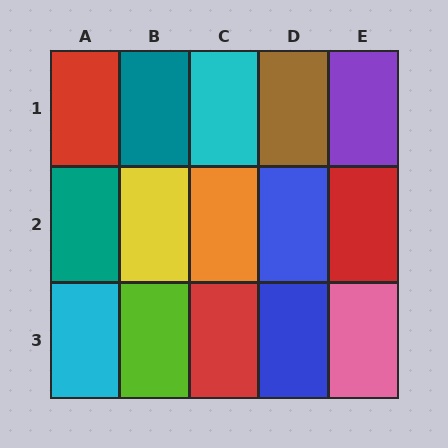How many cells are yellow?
1 cell is yellow.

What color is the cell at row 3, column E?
Pink.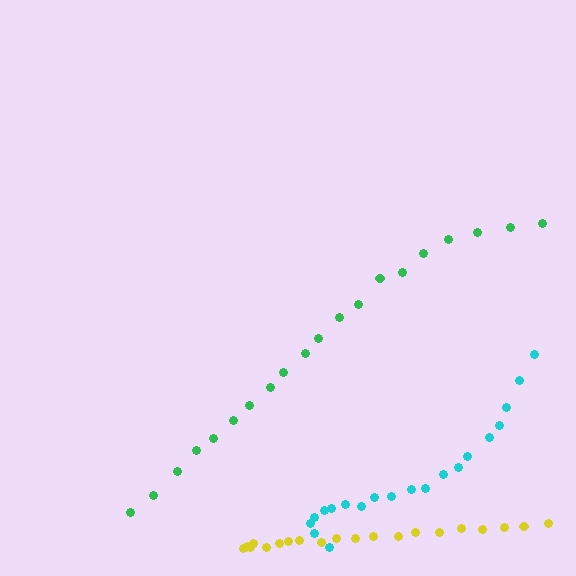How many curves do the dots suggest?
There are 3 distinct paths.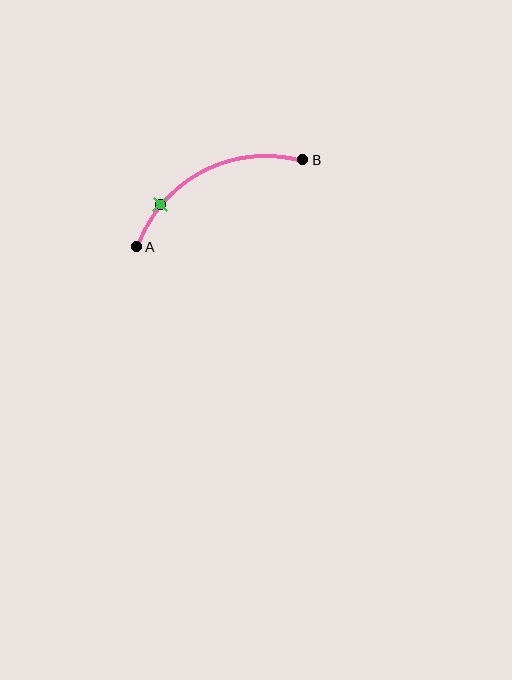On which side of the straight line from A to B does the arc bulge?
The arc bulges above the straight line connecting A and B.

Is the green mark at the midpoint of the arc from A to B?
No. The green mark lies on the arc but is closer to endpoint A. The arc midpoint would be at the point on the curve equidistant along the arc from both A and B.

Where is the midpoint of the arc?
The arc midpoint is the point on the curve farthest from the straight line joining A and B. It sits above that line.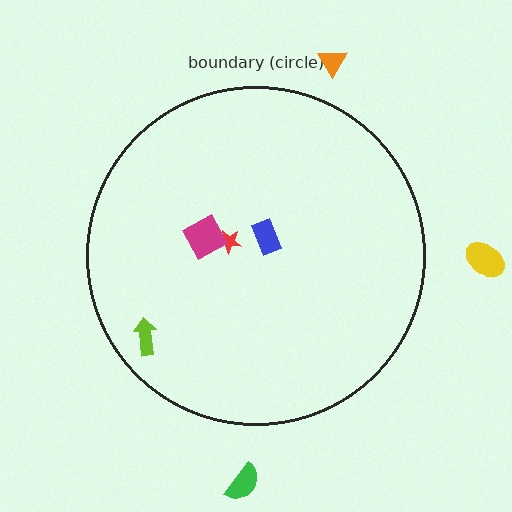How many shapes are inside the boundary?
4 inside, 3 outside.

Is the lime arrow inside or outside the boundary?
Inside.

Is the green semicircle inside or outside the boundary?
Outside.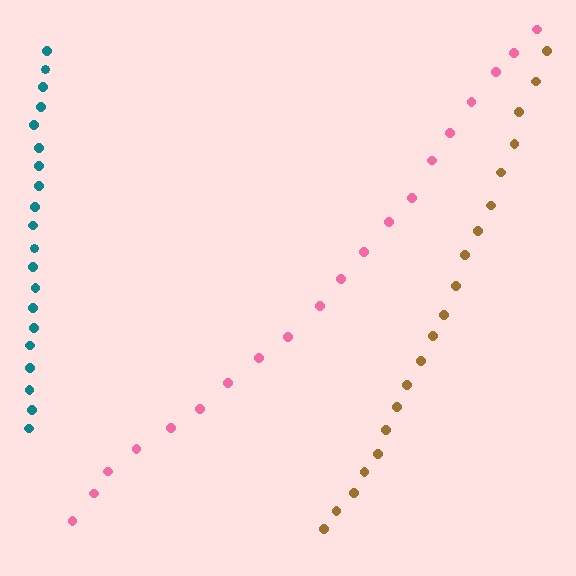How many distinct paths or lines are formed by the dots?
There are 3 distinct paths.